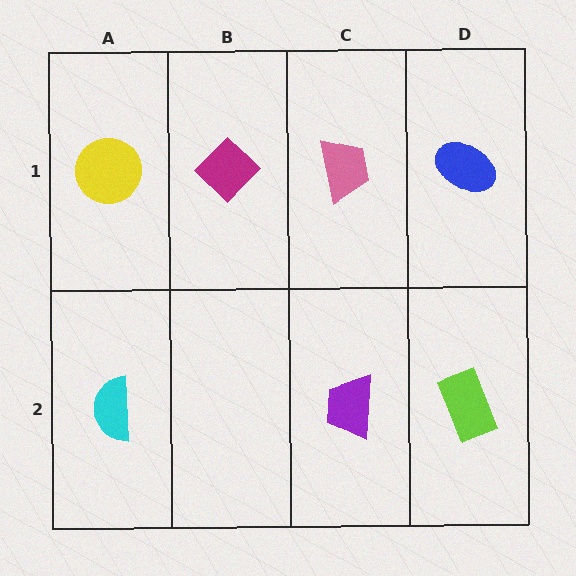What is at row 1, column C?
A pink trapezoid.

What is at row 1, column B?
A magenta diamond.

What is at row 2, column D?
A lime rectangle.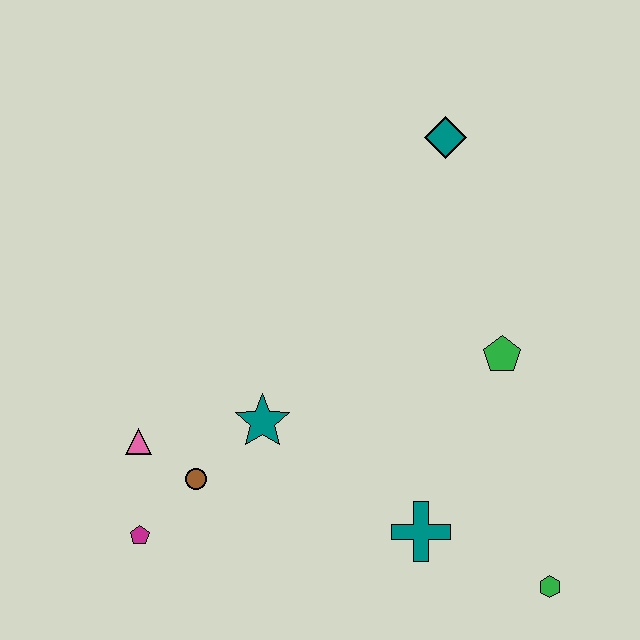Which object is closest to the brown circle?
The pink triangle is closest to the brown circle.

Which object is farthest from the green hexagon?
The teal diamond is farthest from the green hexagon.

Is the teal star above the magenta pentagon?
Yes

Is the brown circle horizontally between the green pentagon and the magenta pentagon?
Yes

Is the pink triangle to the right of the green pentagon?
No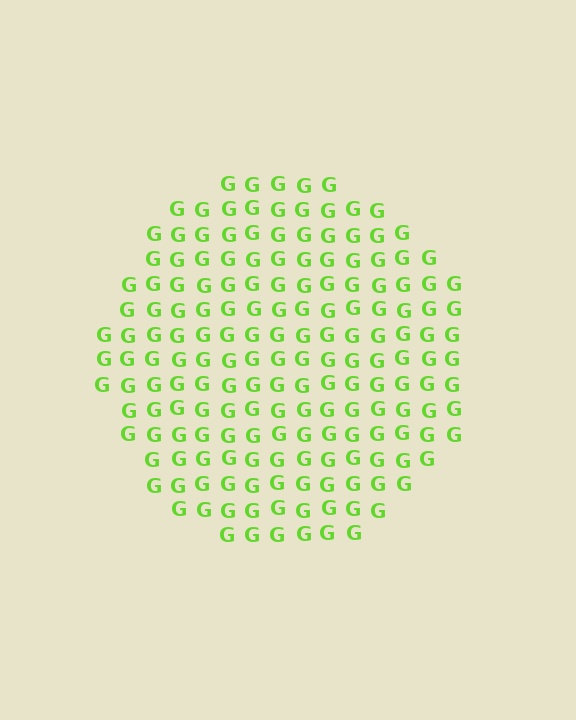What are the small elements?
The small elements are letter G's.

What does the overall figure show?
The overall figure shows a circle.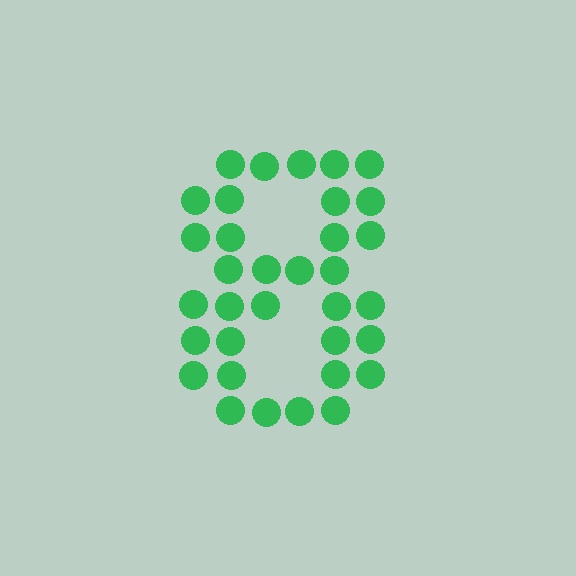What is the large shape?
The large shape is the digit 8.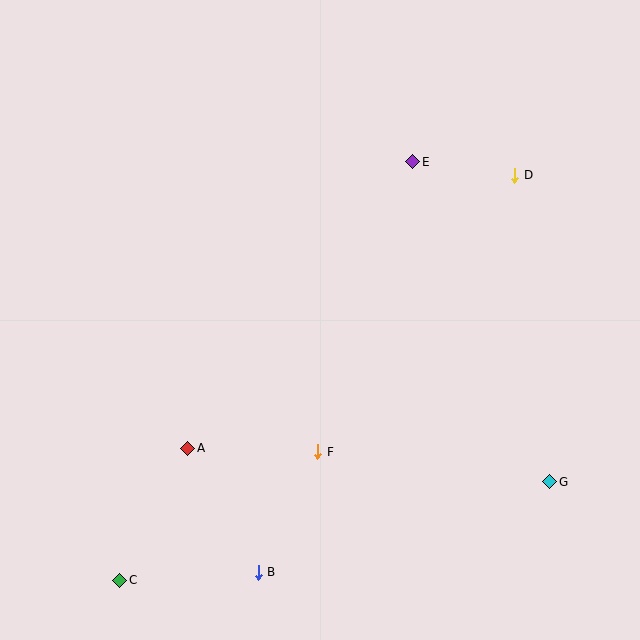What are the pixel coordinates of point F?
Point F is at (318, 452).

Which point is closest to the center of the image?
Point F at (318, 452) is closest to the center.